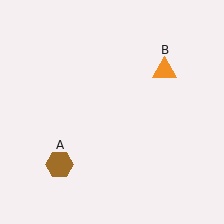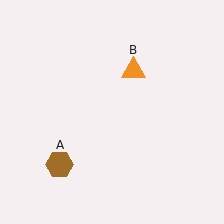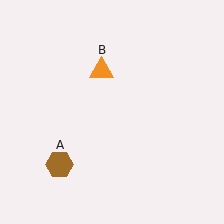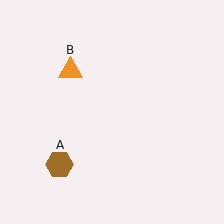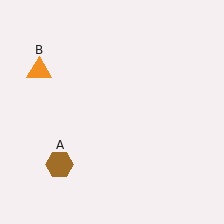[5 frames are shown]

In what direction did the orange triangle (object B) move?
The orange triangle (object B) moved left.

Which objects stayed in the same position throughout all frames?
Brown hexagon (object A) remained stationary.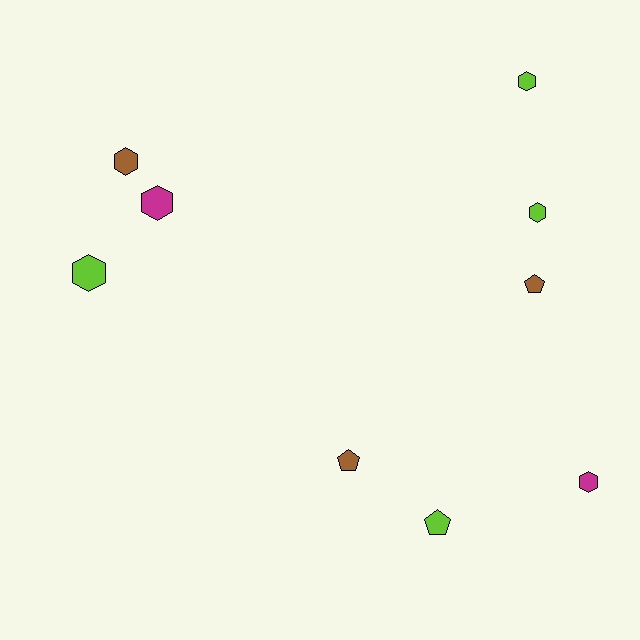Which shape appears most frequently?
Hexagon, with 6 objects.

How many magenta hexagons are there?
There are 2 magenta hexagons.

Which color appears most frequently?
Lime, with 4 objects.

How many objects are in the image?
There are 9 objects.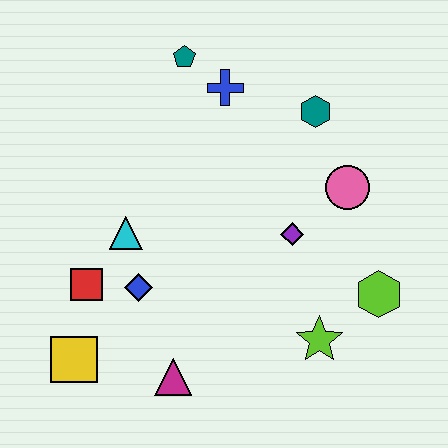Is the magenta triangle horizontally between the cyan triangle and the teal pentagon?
Yes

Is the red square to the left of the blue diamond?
Yes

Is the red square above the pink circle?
No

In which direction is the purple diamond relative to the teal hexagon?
The purple diamond is below the teal hexagon.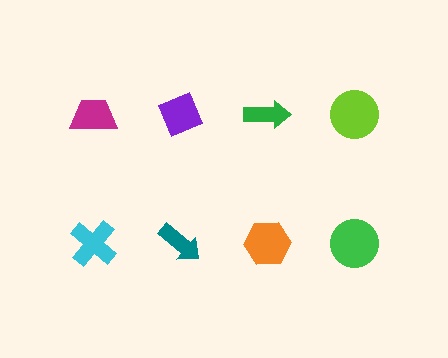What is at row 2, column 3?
An orange hexagon.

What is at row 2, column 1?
A cyan cross.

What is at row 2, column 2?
A teal arrow.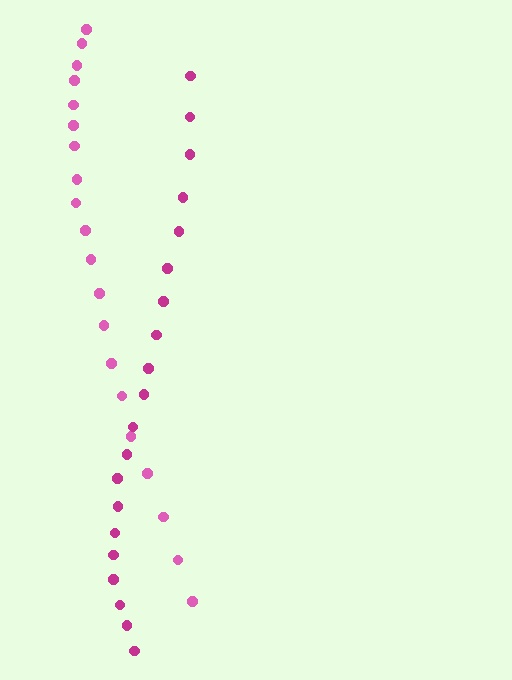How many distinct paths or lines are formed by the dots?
There are 2 distinct paths.